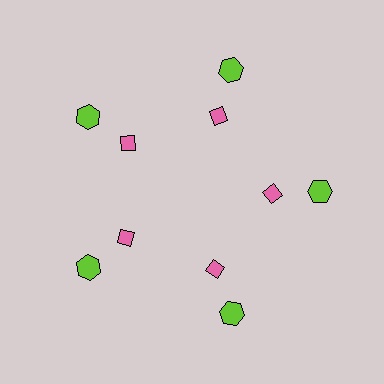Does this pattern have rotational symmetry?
Yes, this pattern has 5-fold rotational symmetry. It looks the same after rotating 72 degrees around the center.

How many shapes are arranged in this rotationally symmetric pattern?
There are 10 shapes, arranged in 5 groups of 2.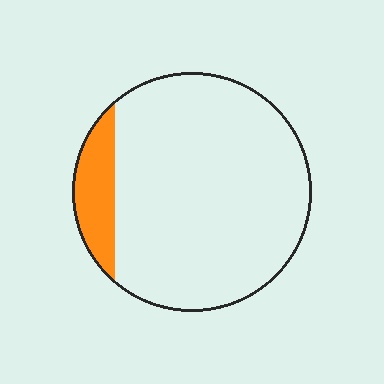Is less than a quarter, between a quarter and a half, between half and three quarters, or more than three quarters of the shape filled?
Less than a quarter.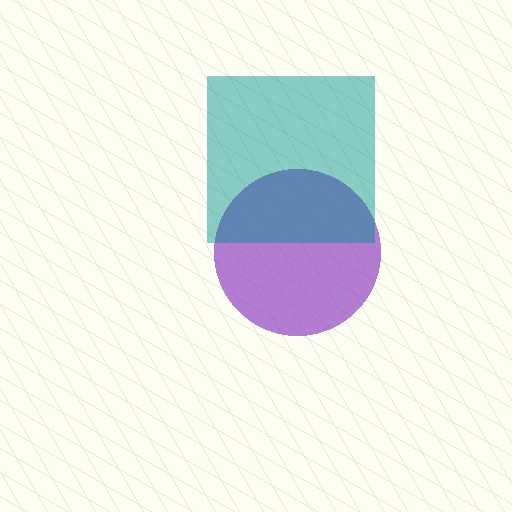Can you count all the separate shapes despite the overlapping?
Yes, there are 2 separate shapes.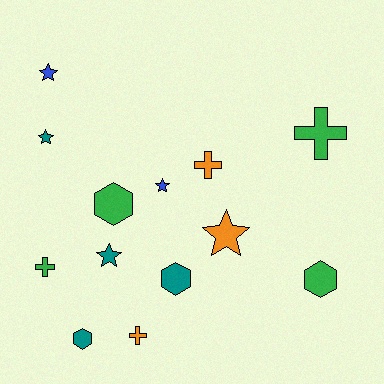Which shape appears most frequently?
Star, with 5 objects.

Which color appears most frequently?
Teal, with 4 objects.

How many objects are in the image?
There are 13 objects.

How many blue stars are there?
There are 2 blue stars.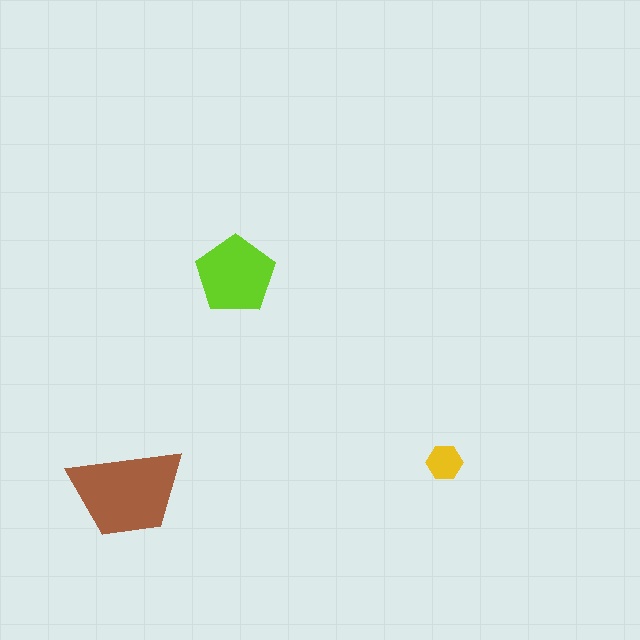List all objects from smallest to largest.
The yellow hexagon, the lime pentagon, the brown trapezoid.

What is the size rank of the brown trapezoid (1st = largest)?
1st.